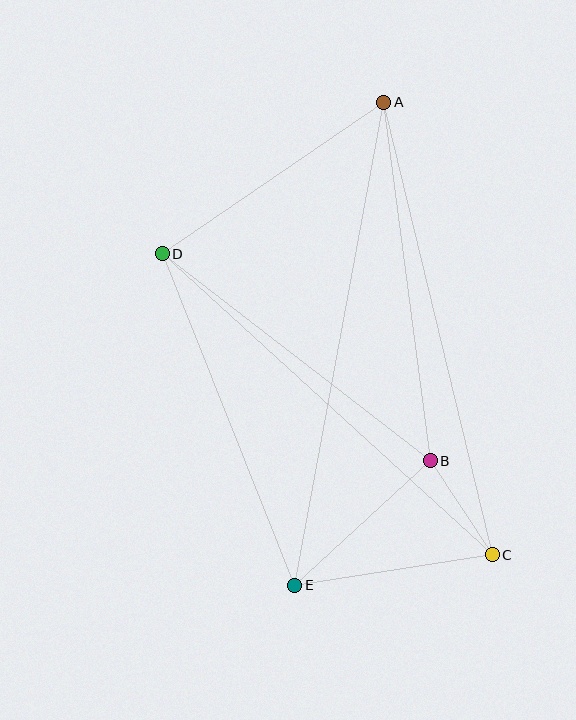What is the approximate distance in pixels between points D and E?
The distance between D and E is approximately 357 pixels.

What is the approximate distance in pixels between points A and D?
The distance between A and D is approximately 269 pixels.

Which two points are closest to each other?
Points B and C are closest to each other.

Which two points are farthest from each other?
Points A and E are farthest from each other.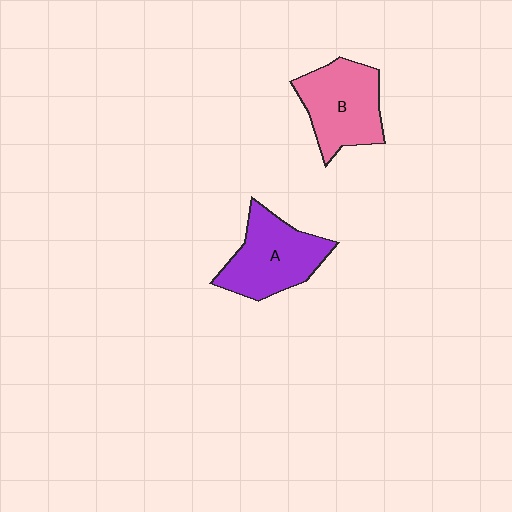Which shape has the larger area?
Shape A (purple).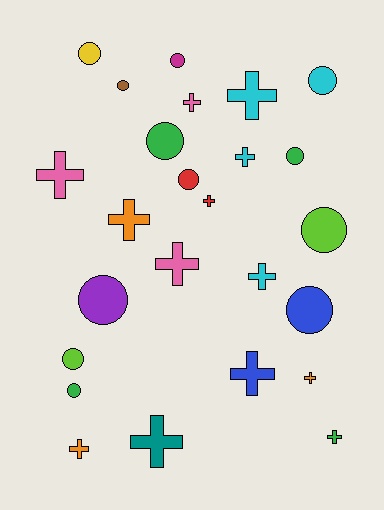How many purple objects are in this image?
There is 1 purple object.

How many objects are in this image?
There are 25 objects.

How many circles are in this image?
There are 12 circles.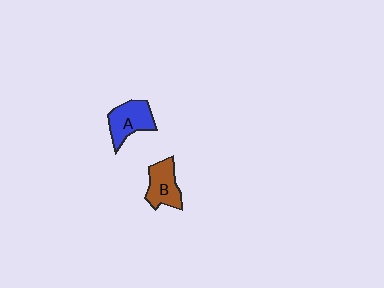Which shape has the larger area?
Shape A (blue).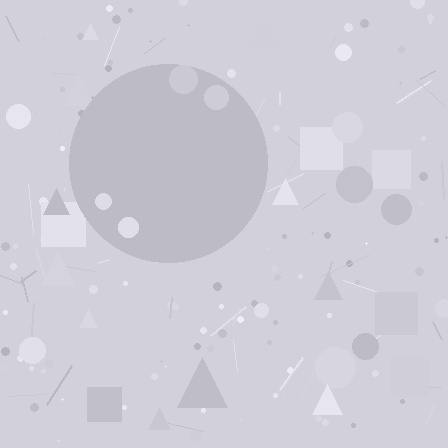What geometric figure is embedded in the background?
A circle is embedded in the background.